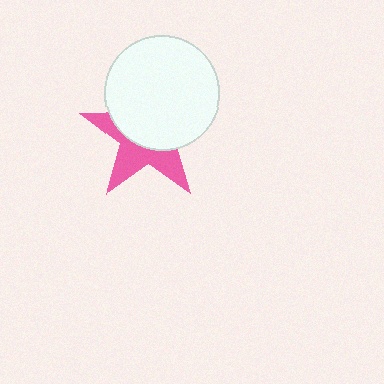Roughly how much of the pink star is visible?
A small part of it is visible (roughly 42%).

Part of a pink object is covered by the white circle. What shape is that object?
It is a star.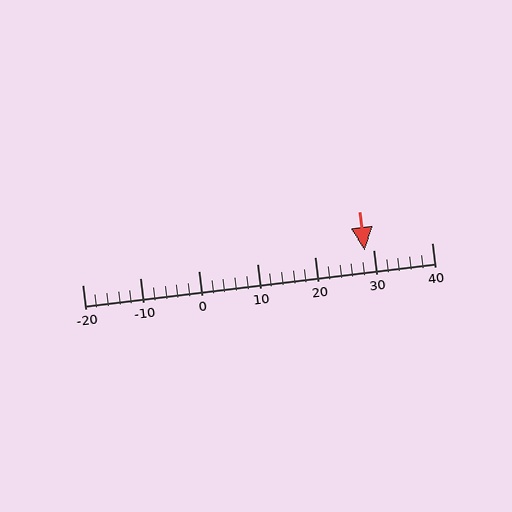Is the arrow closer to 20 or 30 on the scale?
The arrow is closer to 30.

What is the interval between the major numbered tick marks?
The major tick marks are spaced 10 units apart.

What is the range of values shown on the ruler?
The ruler shows values from -20 to 40.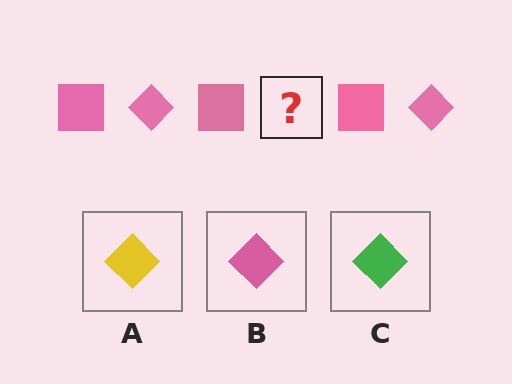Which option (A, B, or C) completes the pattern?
B.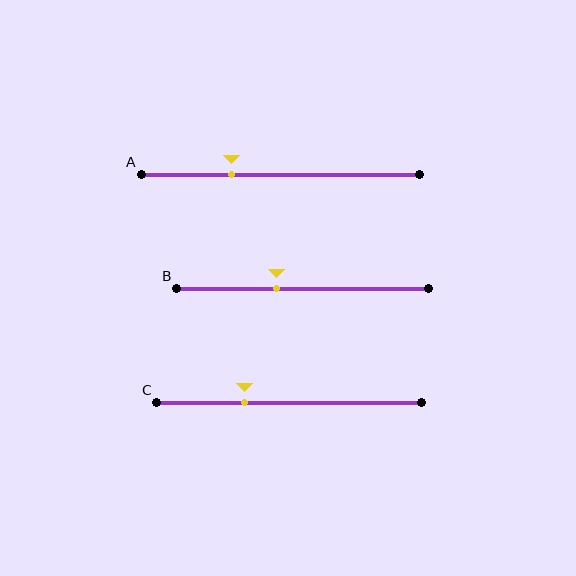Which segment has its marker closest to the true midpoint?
Segment B has its marker closest to the true midpoint.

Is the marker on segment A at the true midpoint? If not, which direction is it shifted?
No, the marker on segment A is shifted to the left by about 17% of the segment length.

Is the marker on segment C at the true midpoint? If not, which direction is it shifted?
No, the marker on segment C is shifted to the left by about 17% of the segment length.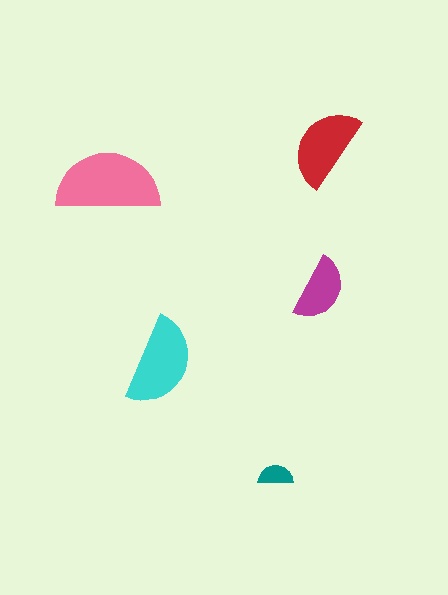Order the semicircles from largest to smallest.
the pink one, the cyan one, the red one, the magenta one, the teal one.